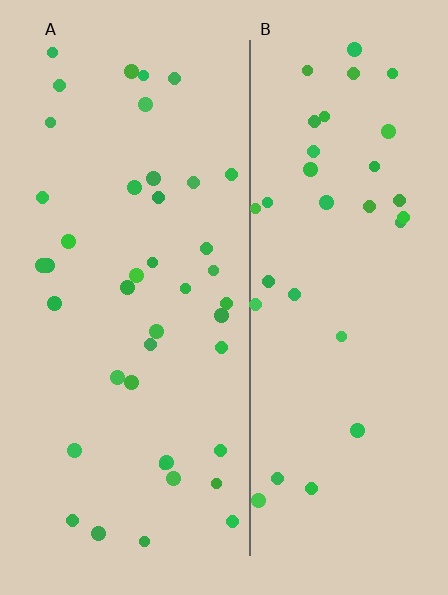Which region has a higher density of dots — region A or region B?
A (the left).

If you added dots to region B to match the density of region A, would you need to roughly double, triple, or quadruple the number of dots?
Approximately double.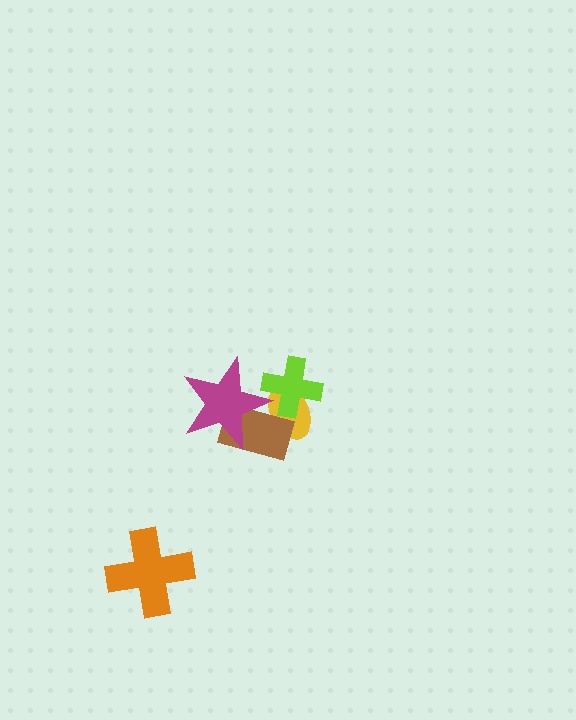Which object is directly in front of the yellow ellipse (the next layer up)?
The lime cross is directly in front of the yellow ellipse.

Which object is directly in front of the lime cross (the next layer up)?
The brown rectangle is directly in front of the lime cross.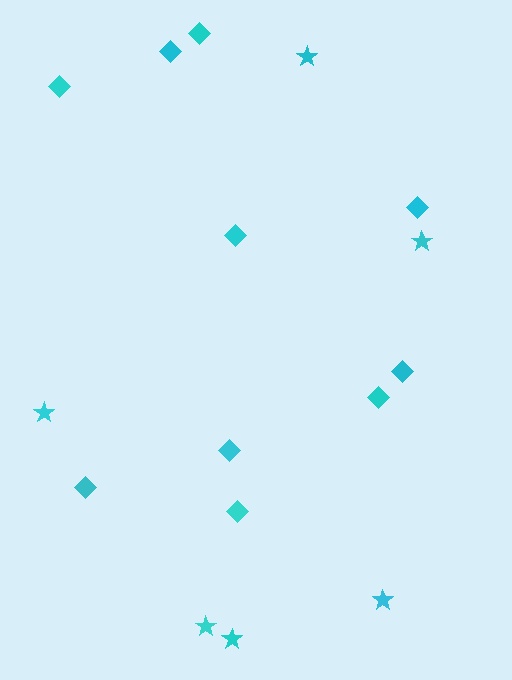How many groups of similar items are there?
There are 2 groups: one group of stars (6) and one group of diamonds (10).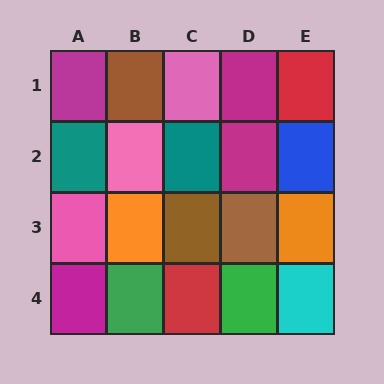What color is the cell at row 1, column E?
Red.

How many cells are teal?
2 cells are teal.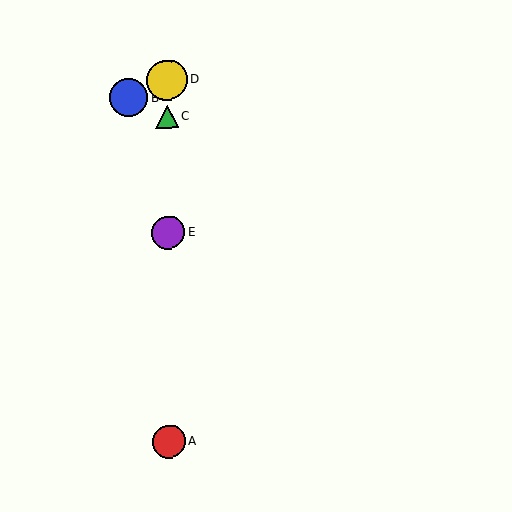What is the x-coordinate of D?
Object D is at x≈167.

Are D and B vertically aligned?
No, D is at x≈167 and B is at x≈129.